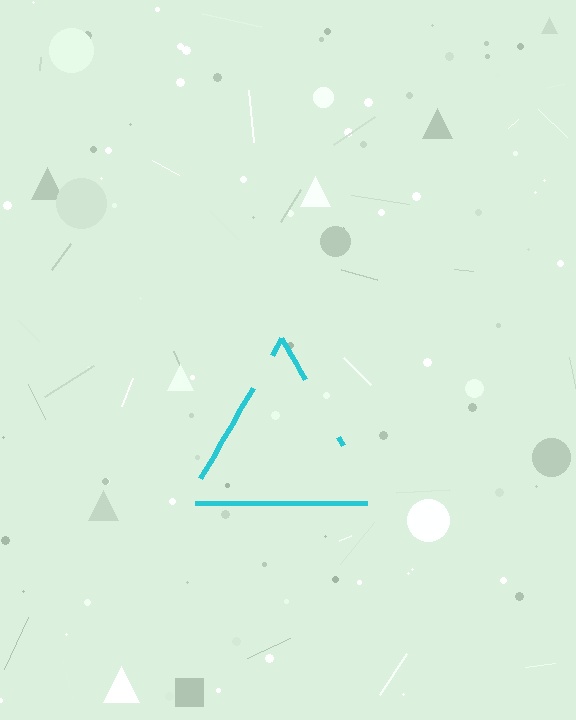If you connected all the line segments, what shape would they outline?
They would outline a triangle.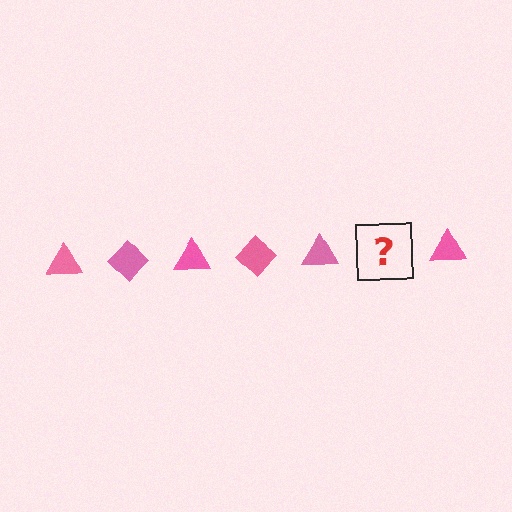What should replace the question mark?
The question mark should be replaced with a pink diamond.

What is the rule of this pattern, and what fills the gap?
The rule is that the pattern cycles through triangle, diamond shapes in pink. The gap should be filled with a pink diamond.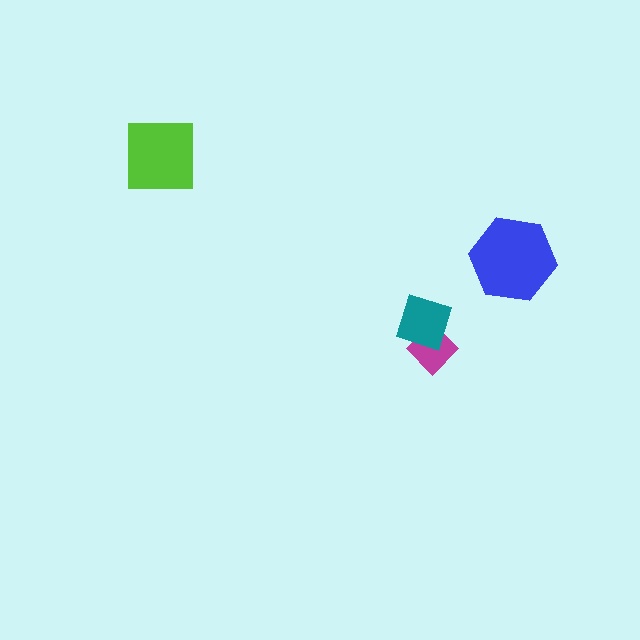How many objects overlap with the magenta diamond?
1 object overlaps with the magenta diamond.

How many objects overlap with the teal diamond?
1 object overlaps with the teal diamond.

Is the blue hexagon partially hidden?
No, no other shape covers it.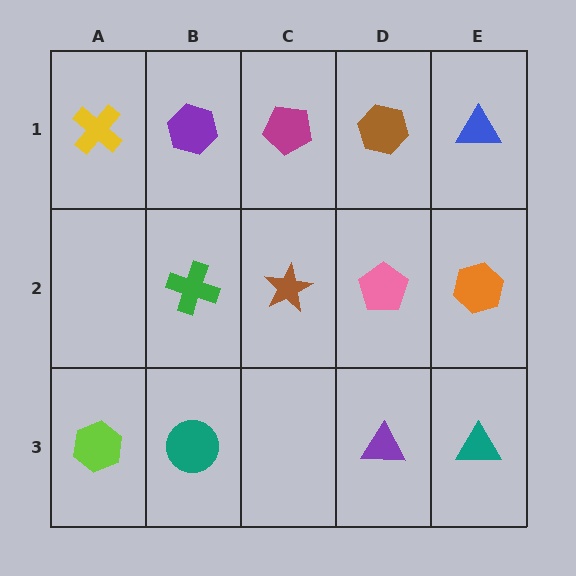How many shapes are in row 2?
4 shapes.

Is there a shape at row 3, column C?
No, that cell is empty.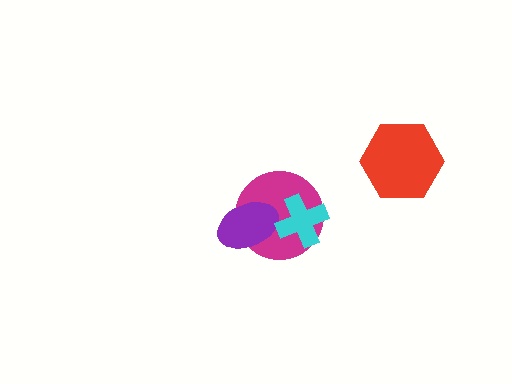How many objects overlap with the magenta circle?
2 objects overlap with the magenta circle.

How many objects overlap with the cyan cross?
1 object overlaps with the cyan cross.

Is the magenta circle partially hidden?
Yes, it is partially covered by another shape.